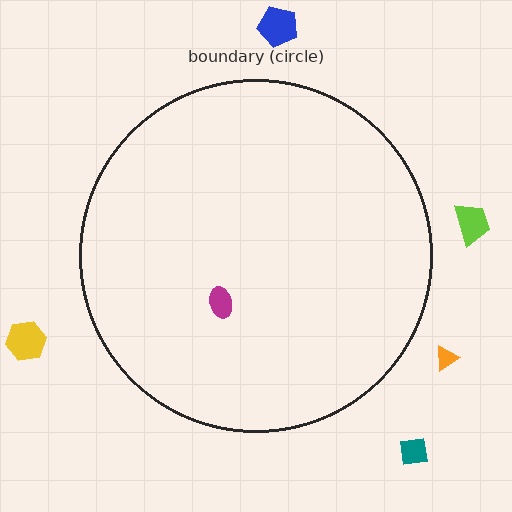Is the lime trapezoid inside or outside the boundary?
Outside.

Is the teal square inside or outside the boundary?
Outside.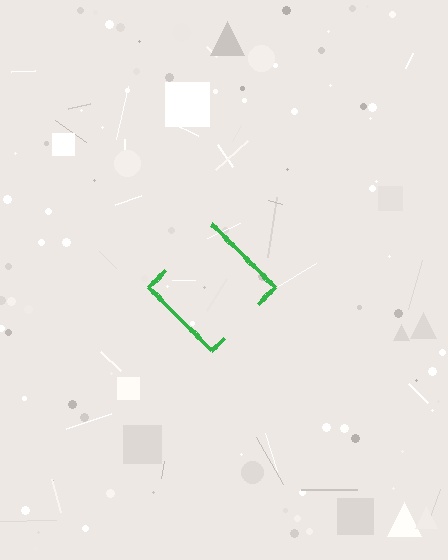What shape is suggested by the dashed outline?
The dashed outline suggests a diamond.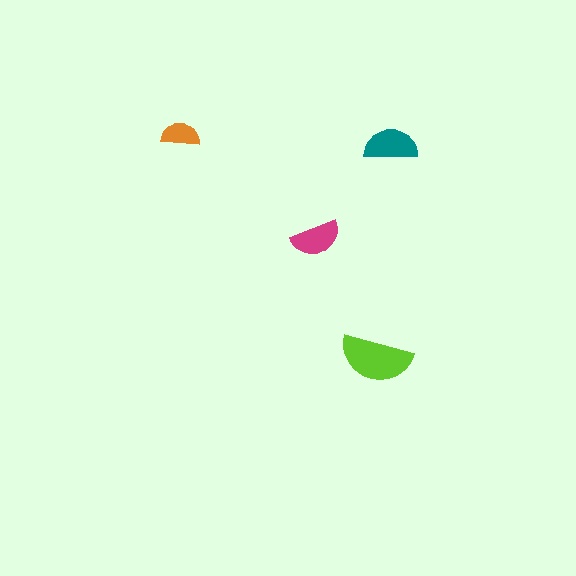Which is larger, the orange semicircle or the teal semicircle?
The teal one.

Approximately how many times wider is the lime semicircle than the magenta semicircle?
About 1.5 times wider.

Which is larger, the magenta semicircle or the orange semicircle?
The magenta one.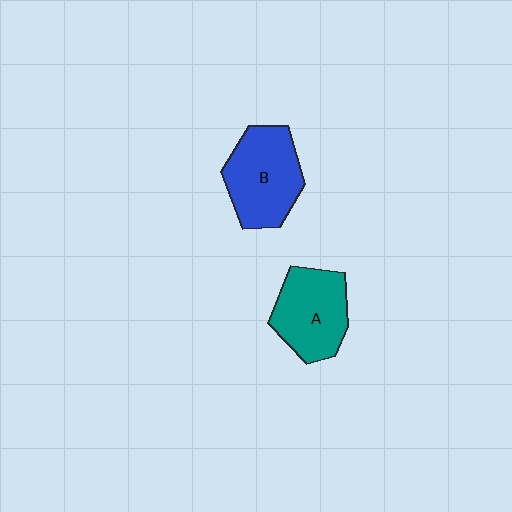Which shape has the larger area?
Shape B (blue).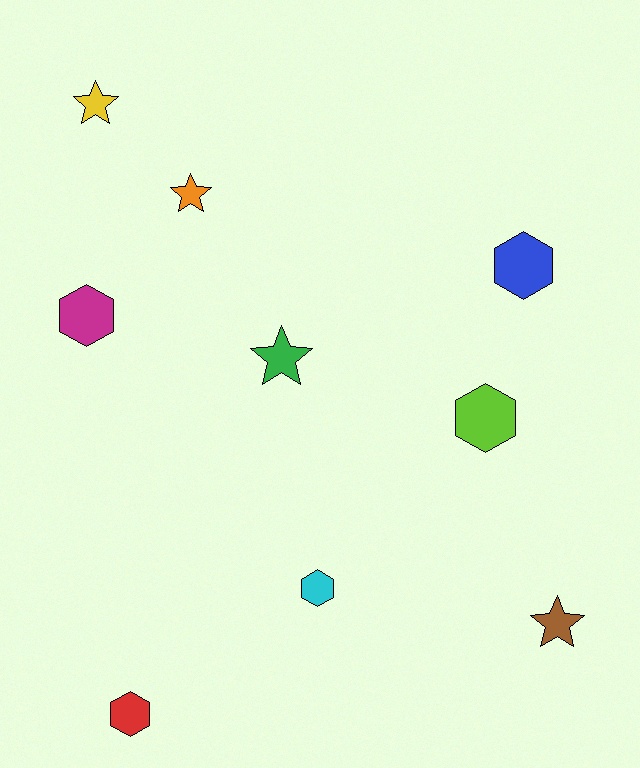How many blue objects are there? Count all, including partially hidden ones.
There is 1 blue object.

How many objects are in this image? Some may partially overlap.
There are 9 objects.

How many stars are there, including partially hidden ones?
There are 4 stars.